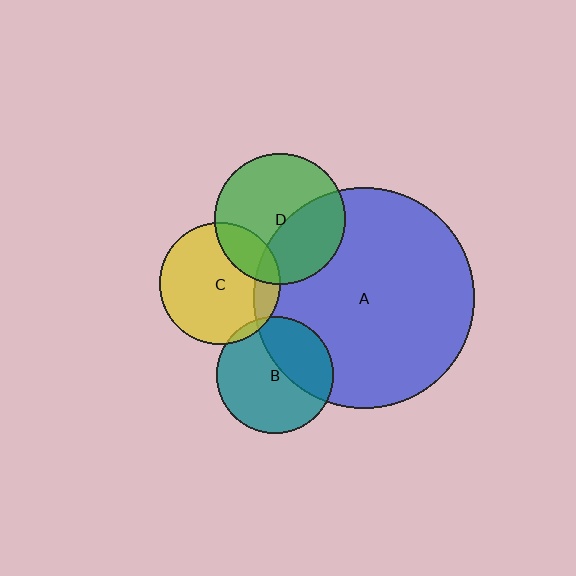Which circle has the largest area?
Circle A (blue).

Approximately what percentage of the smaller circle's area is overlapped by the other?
Approximately 40%.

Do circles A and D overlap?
Yes.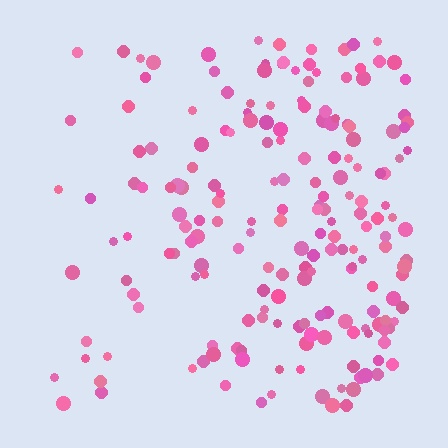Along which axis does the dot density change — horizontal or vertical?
Horizontal.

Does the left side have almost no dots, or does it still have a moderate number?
Still a moderate number, just noticeably fewer than the right.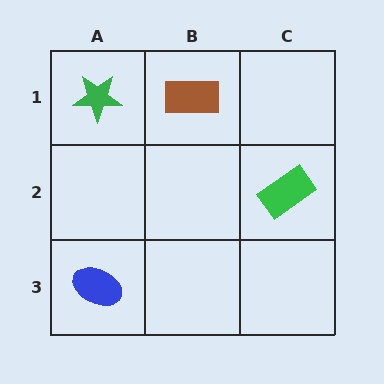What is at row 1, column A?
A green star.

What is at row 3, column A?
A blue ellipse.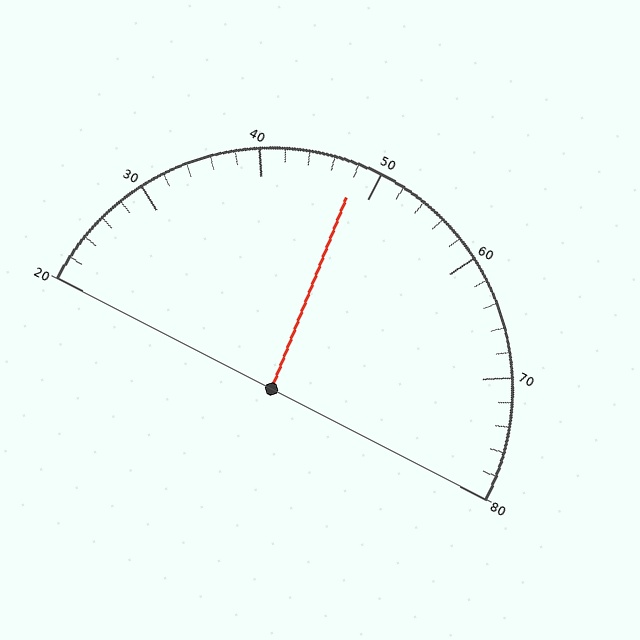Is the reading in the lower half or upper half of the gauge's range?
The reading is in the lower half of the range (20 to 80).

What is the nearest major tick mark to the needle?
The nearest major tick mark is 50.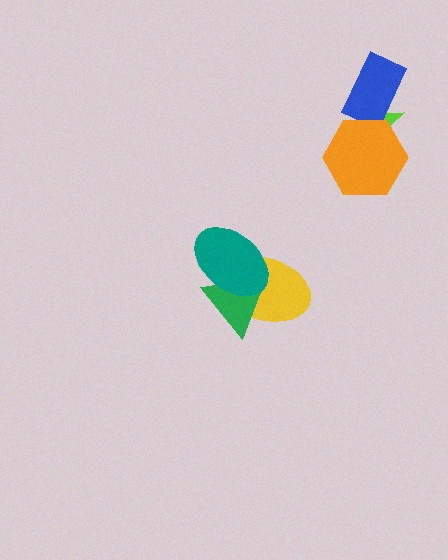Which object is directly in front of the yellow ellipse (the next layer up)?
The green triangle is directly in front of the yellow ellipse.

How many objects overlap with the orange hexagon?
2 objects overlap with the orange hexagon.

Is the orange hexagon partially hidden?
No, no other shape covers it.